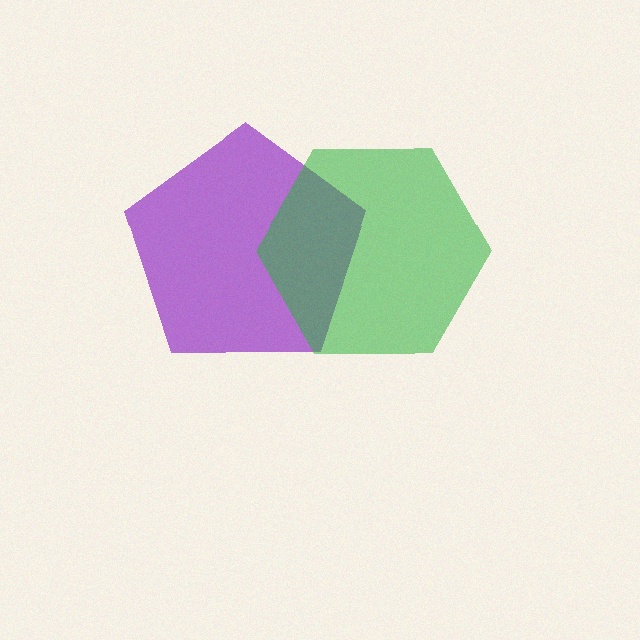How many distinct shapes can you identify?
There are 2 distinct shapes: a purple pentagon, a green hexagon.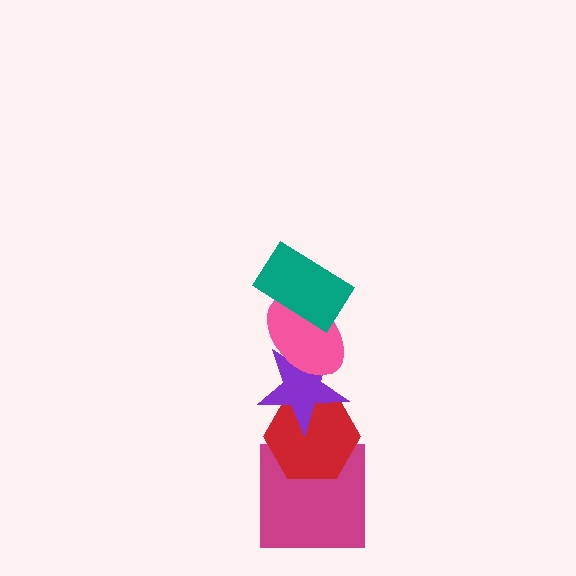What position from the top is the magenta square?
The magenta square is 5th from the top.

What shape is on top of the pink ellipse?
The teal rectangle is on top of the pink ellipse.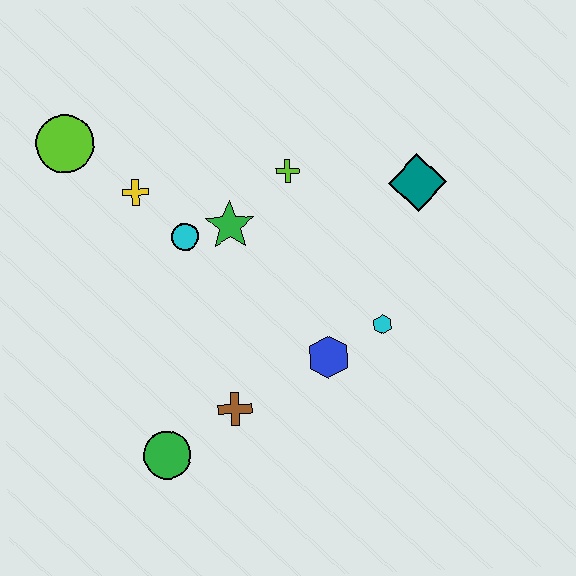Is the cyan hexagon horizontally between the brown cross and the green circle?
No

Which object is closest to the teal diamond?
The lime cross is closest to the teal diamond.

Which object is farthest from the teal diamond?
The green circle is farthest from the teal diamond.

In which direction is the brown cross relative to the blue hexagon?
The brown cross is to the left of the blue hexagon.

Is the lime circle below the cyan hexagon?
No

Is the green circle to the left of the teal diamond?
Yes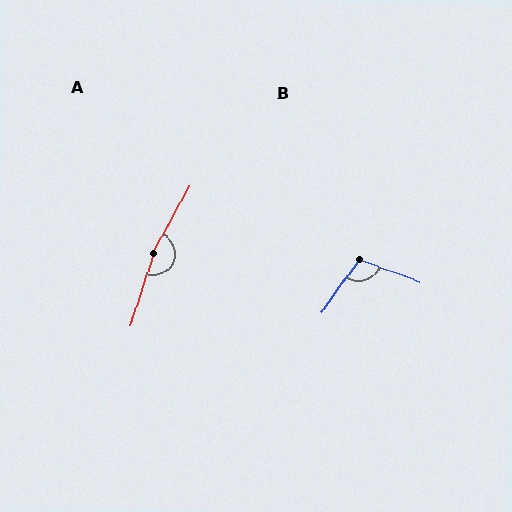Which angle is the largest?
A, at approximately 170 degrees.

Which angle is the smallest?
B, at approximately 105 degrees.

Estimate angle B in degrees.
Approximately 105 degrees.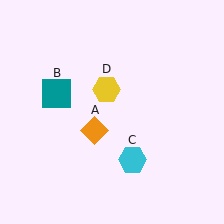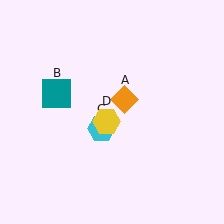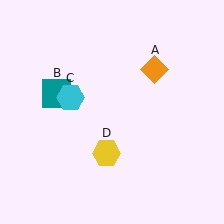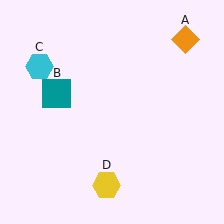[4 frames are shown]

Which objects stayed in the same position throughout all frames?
Teal square (object B) remained stationary.